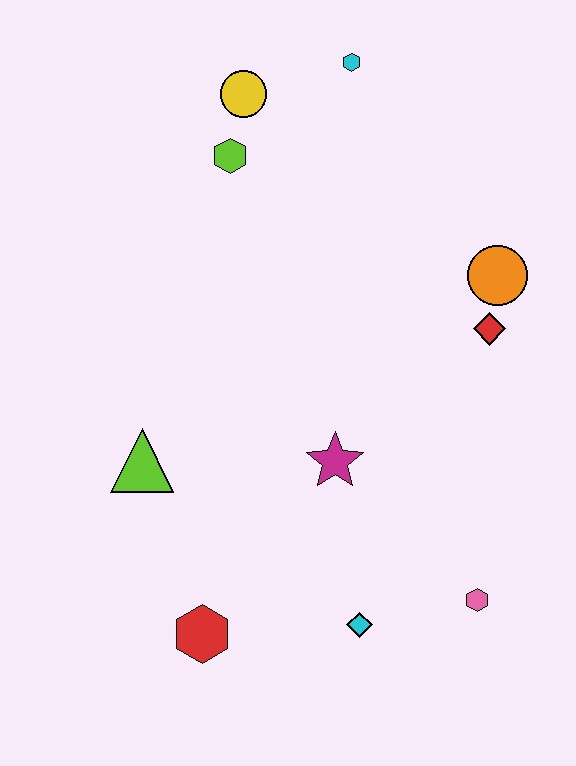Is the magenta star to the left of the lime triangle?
No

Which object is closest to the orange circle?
The red diamond is closest to the orange circle.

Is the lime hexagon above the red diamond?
Yes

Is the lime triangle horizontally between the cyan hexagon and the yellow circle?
No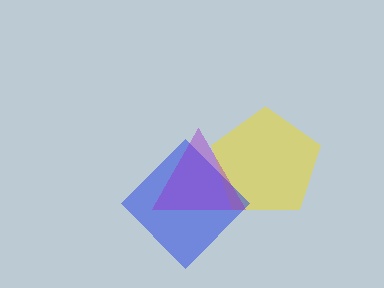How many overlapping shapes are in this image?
There are 3 overlapping shapes in the image.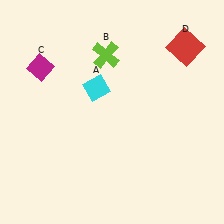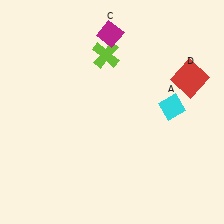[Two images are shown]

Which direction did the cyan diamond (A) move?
The cyan diamond (A) moved right.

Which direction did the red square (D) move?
The red square (D) moved down.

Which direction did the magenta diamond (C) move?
The magenta diamond (C) moved right.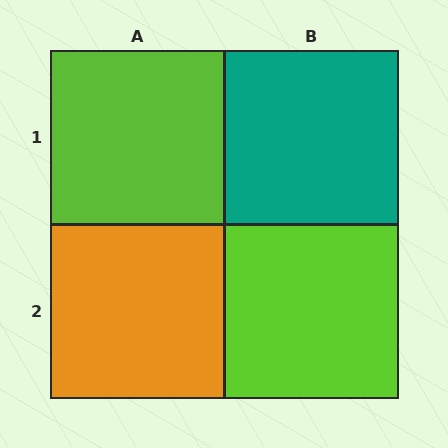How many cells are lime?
2 cells are lime.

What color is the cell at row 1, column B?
Teal.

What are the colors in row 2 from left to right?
Orange, lime.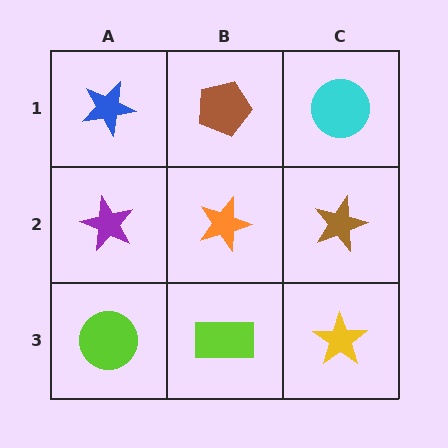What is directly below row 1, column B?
An orange star.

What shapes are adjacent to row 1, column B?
An orange star (row 2, column B), a blue star (row 1, column A), a cyan circle (row 1, column C).